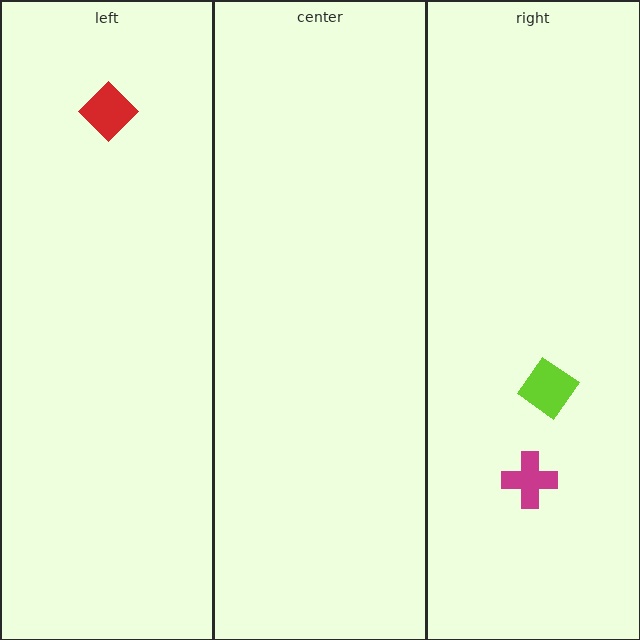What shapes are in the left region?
The red diamond.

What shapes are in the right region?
The magenta cross, the lime diamond.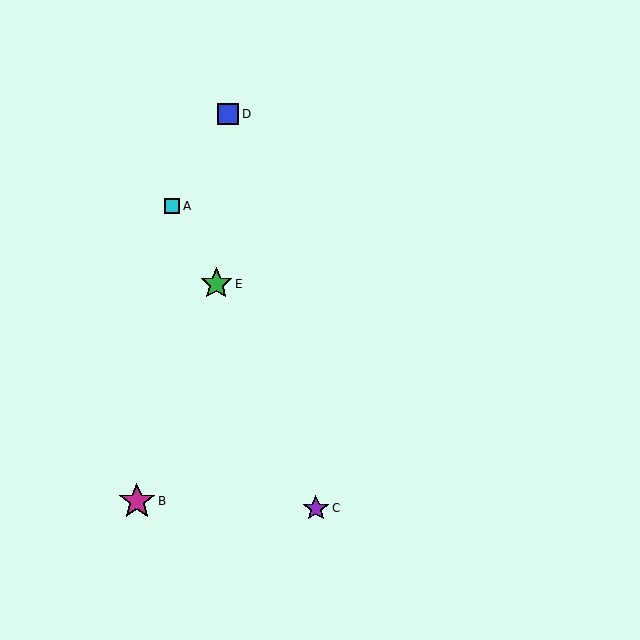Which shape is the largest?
The magenta star (labeled B) is the largest.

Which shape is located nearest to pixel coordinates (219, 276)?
The green star (labeled E) at (216, 284) is nearest to that location.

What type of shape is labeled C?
Shape C is a purple star.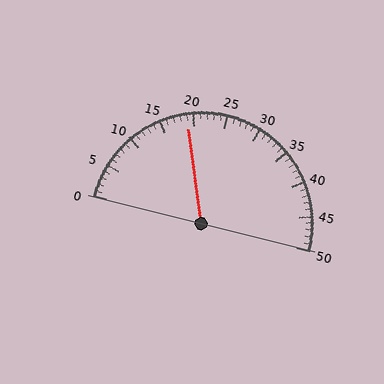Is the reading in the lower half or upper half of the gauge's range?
The reading is in the lower half of the range (0 to 50).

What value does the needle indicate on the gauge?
The needle indicates approximately 19.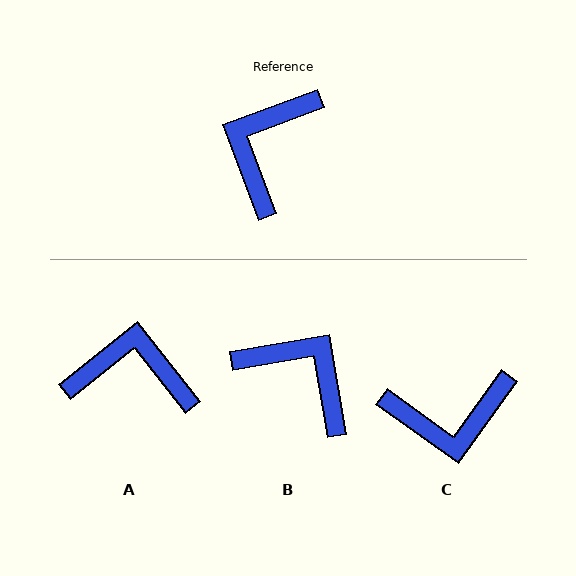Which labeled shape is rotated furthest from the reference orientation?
C, about 124 degrees away.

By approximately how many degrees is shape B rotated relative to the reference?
Approximately 101 degrees clockwise.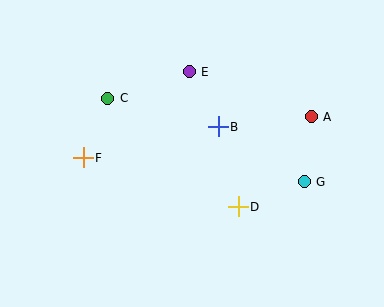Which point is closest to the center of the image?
Point B at (218, 127) is closest to the center.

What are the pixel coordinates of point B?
Point B is at (218, 127).